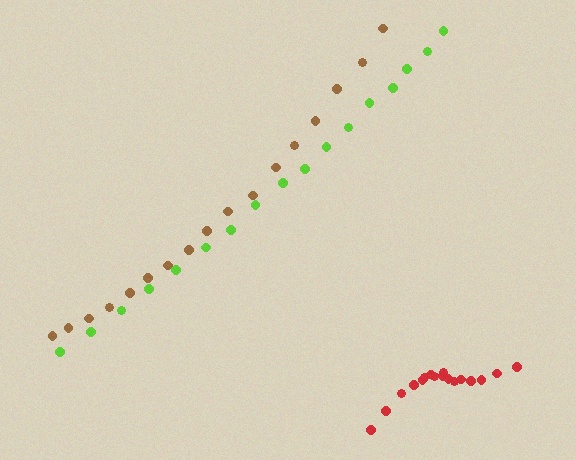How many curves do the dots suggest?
There are 3 distinct paths.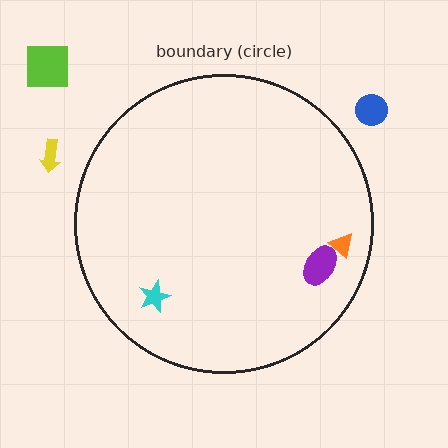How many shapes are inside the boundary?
3 inside, 3 outside.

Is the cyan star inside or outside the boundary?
Inside.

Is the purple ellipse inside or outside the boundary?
Inside.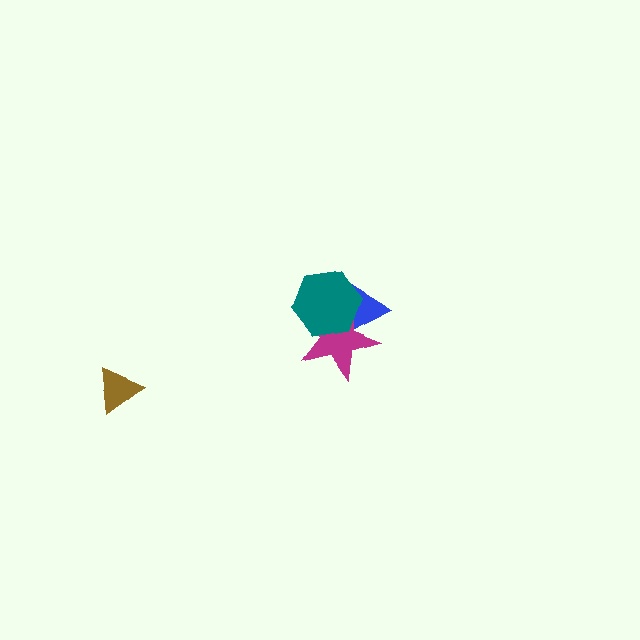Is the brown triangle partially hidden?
No, no other shape covers it.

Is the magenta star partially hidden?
Yes, it is partially covered by another shape.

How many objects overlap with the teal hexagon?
2 objects overlap with the teal hexagon.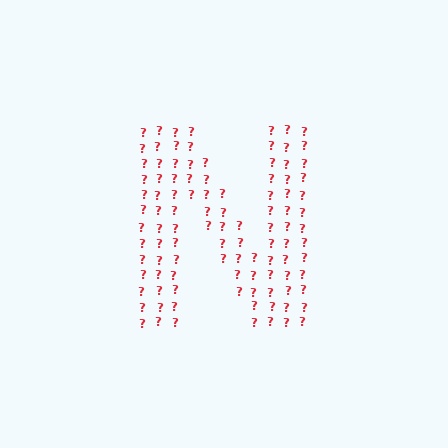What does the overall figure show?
The overall figure shows the letter N.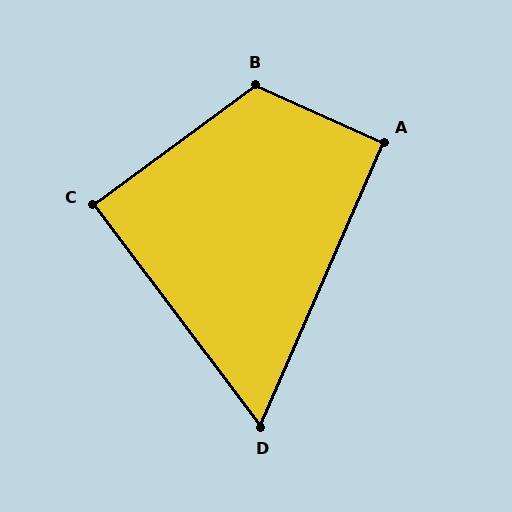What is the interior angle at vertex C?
Approximately 89 degrees (approximately right).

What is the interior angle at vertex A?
Approximately 91 degrees (approximately right).